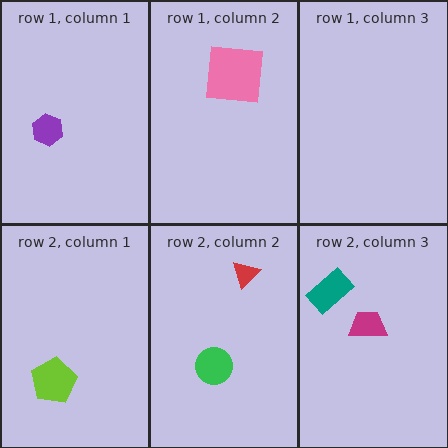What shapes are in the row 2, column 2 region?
The green circle, the red triangle.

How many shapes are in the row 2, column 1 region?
1.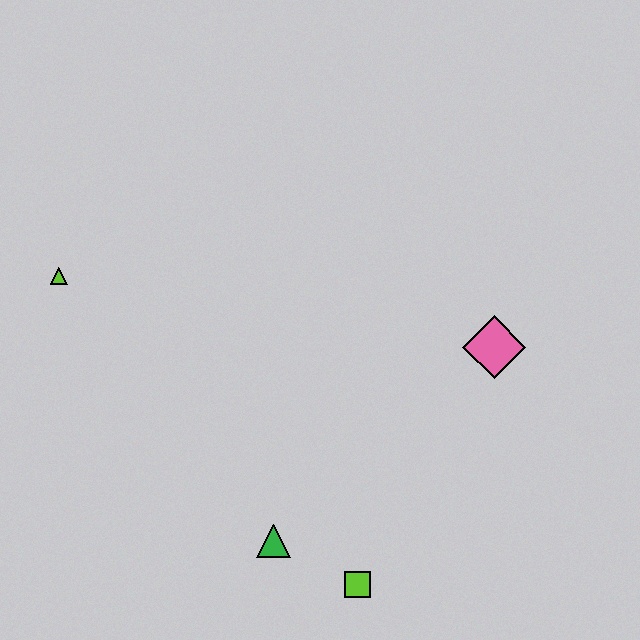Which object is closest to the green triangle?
The lime square is closest to the green triangle.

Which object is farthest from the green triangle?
The lime triangle is farthest from the green triangle.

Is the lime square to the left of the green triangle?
No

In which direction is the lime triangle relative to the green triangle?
The lime triangle is above the green triangle.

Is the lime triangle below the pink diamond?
No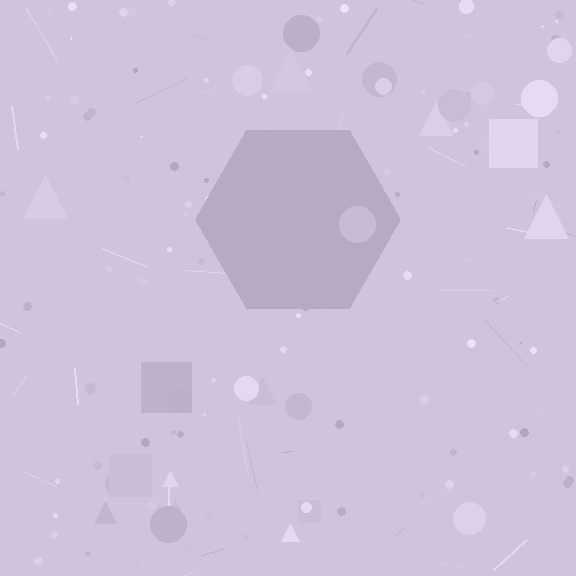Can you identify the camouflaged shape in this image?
The camouflaged shape is a hexagon.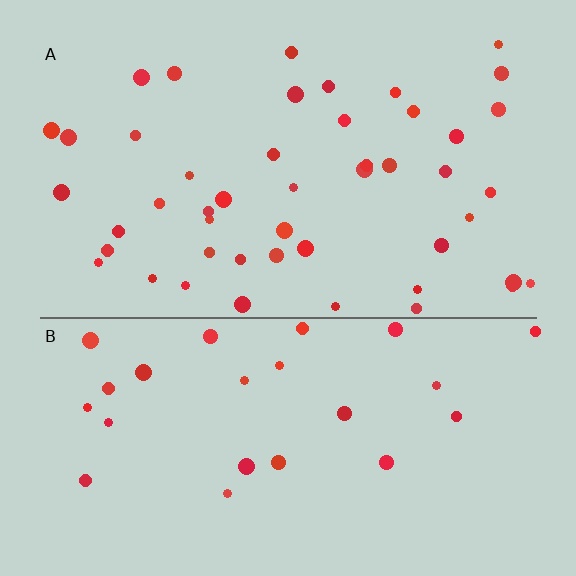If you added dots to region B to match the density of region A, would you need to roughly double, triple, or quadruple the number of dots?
Approximately double.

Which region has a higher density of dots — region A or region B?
A (the top).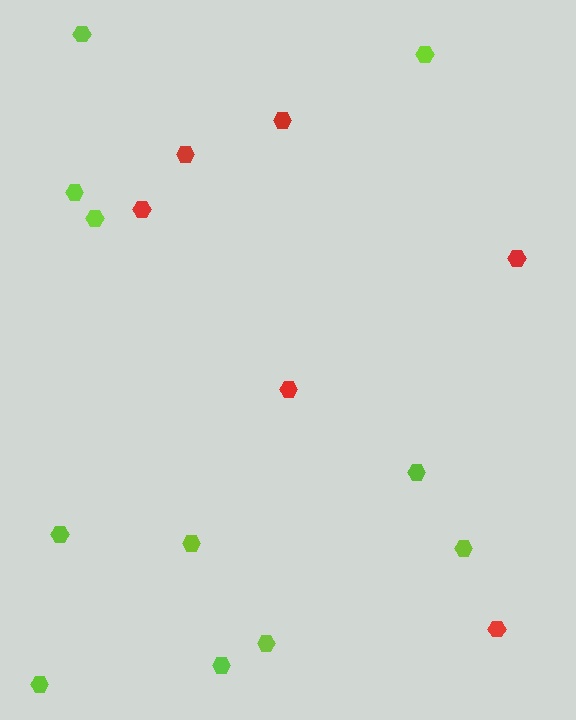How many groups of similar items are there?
There are 2 groups: one group of red hexagons (6) and one group of lime hexagons (11).